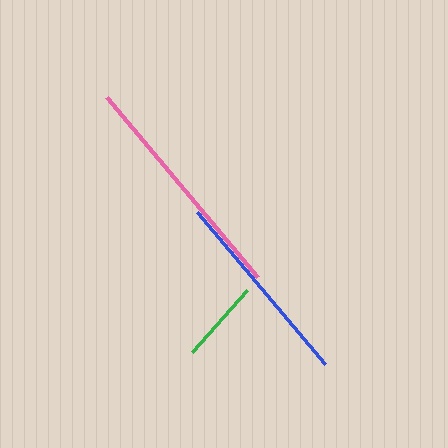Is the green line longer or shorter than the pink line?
The pink line is longer than the green line.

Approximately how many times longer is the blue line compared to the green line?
The blue line is approximately 2.4 times the length of the green line.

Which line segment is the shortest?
The green line is the shortest at approximately 83 pixels.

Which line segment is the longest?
The pink line is the longest at approximately 235 pixels.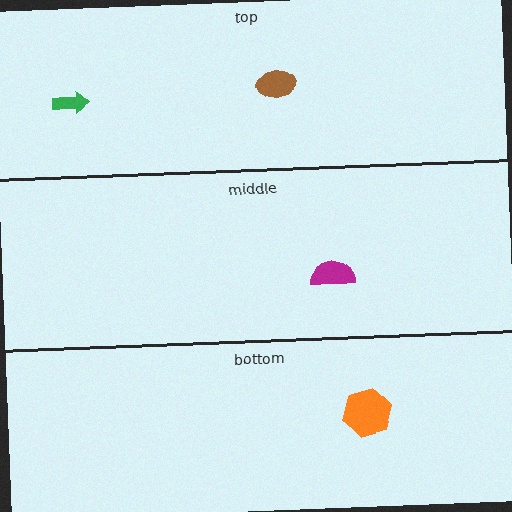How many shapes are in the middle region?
1.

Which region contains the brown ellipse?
The top region.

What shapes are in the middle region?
The magenta semicircle.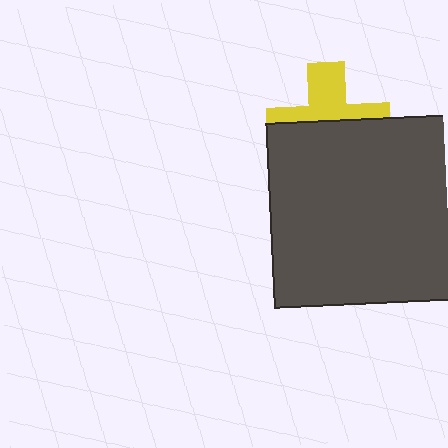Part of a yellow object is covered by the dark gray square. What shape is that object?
It is a cross.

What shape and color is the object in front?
The object in front is a dark gray square.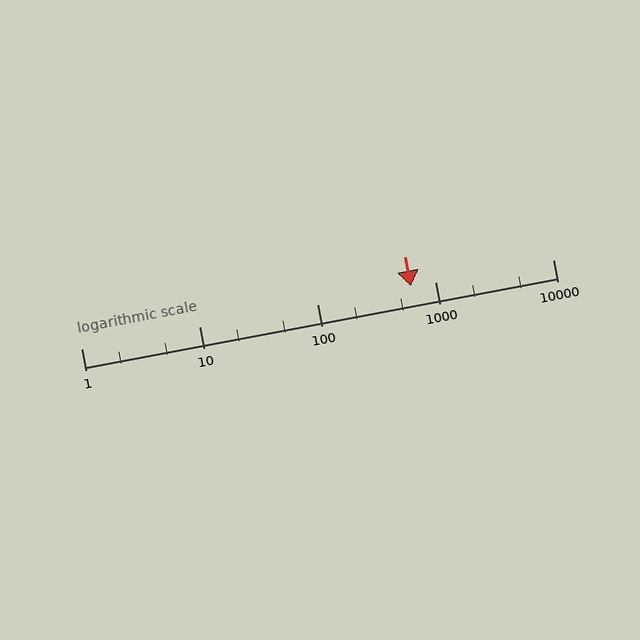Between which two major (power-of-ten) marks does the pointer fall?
The pointer is between 100 and 1000.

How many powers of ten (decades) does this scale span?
The scale spans 4 decades, from 1 to 10000.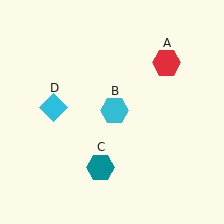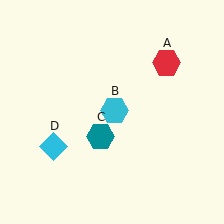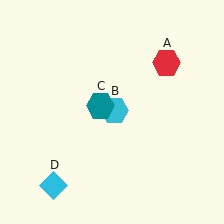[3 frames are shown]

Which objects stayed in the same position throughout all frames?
Red hexagon (object A) and cyan hexagon (object B) remained stationary.